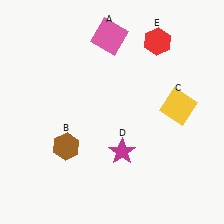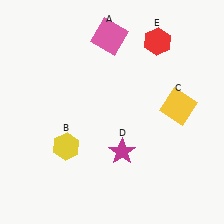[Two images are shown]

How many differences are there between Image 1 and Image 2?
There is 1 difference between the two images.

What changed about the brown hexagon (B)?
In Image 1, B is brown. In Image 2, it changed to yellow.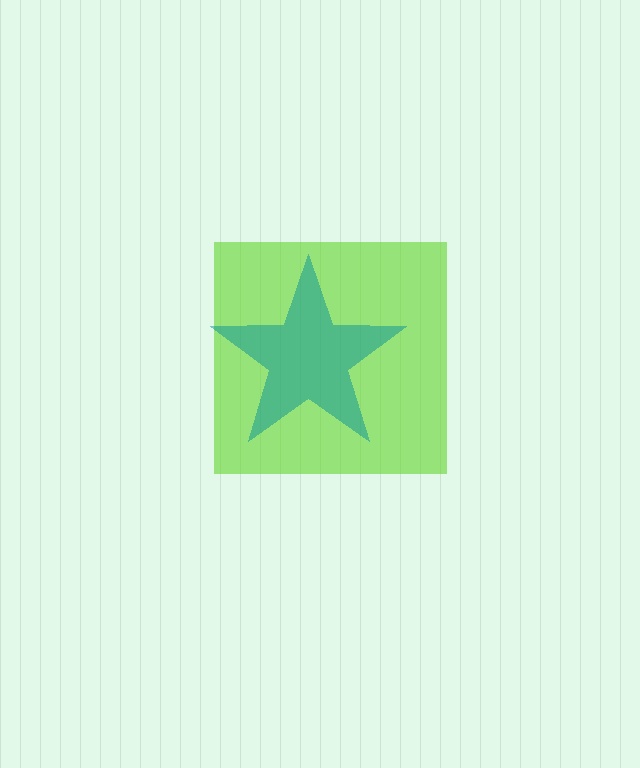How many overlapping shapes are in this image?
There are 2 overlapping shapes in the image.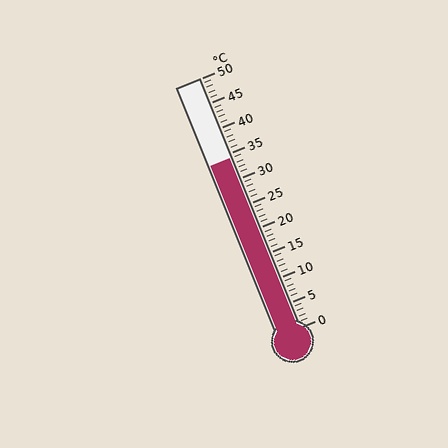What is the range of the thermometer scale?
The thermometer scale ranges from 0°C to 50°C.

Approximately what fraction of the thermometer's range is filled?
The thermometer is filled to approximately 70% of its range.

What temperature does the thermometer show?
The thermometer shows approximately 34°C.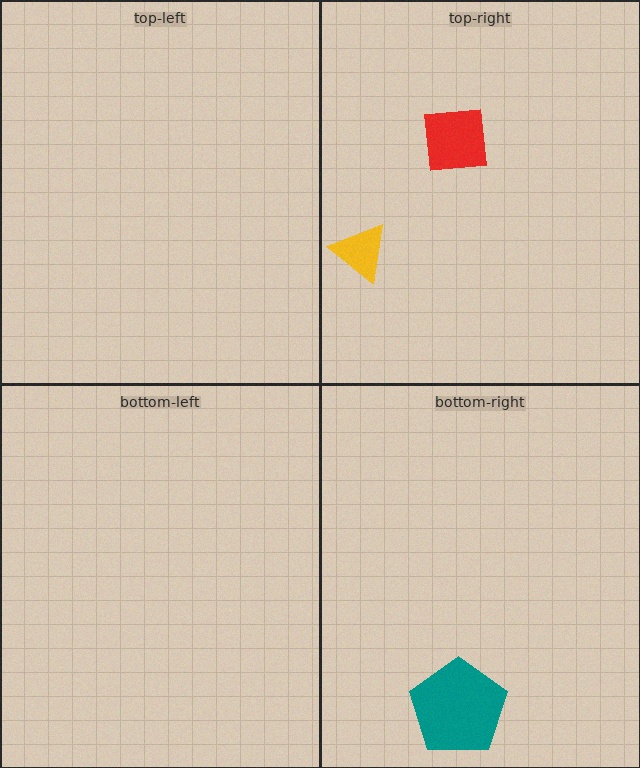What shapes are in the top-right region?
The yellow triangle, the red square.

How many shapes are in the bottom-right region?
1.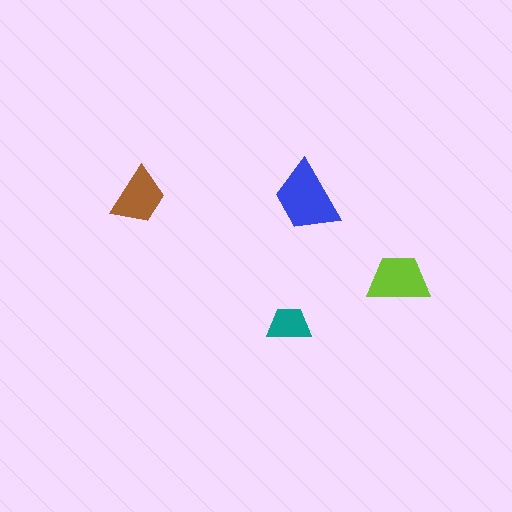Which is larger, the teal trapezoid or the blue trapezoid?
The blue one.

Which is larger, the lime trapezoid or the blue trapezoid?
The blue one.